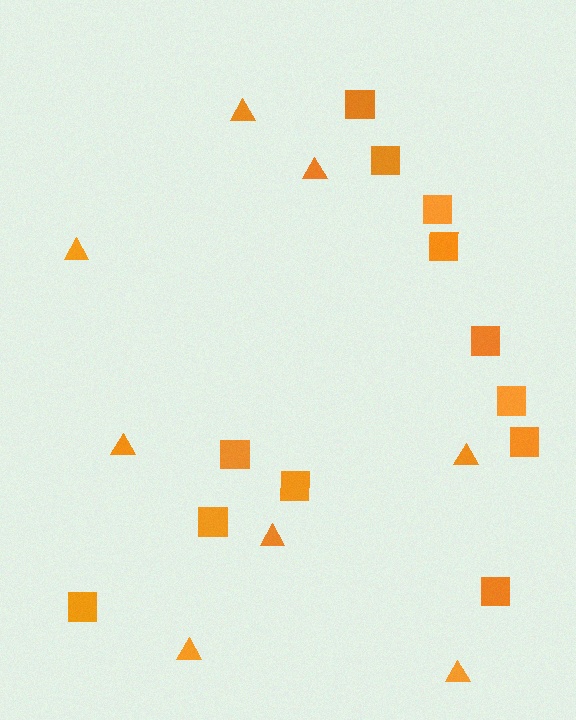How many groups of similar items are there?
There are 2 groups: one group of squares (12) and one group of triangles (8).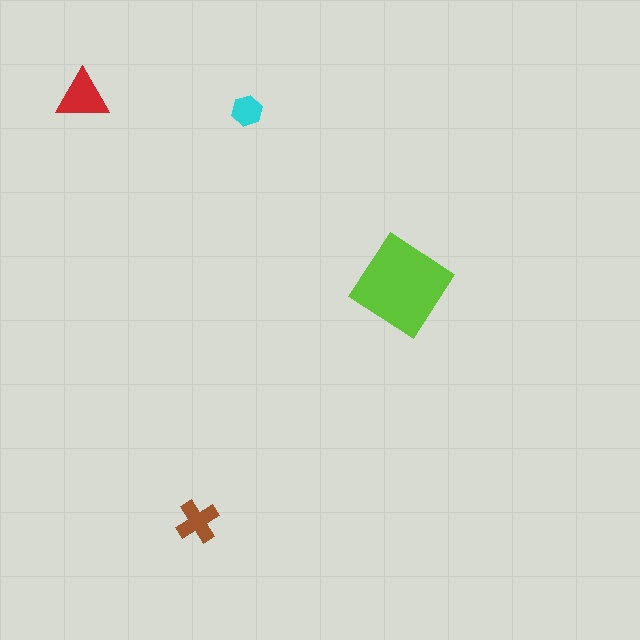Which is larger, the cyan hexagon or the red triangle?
The red triangle.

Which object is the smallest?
The cyan hexagon.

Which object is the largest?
The lime diamond.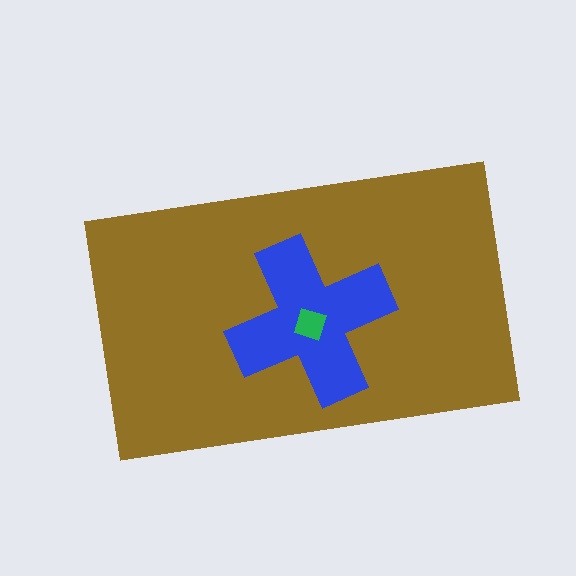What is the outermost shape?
The brown rectangle.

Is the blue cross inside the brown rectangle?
Yes.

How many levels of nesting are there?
3.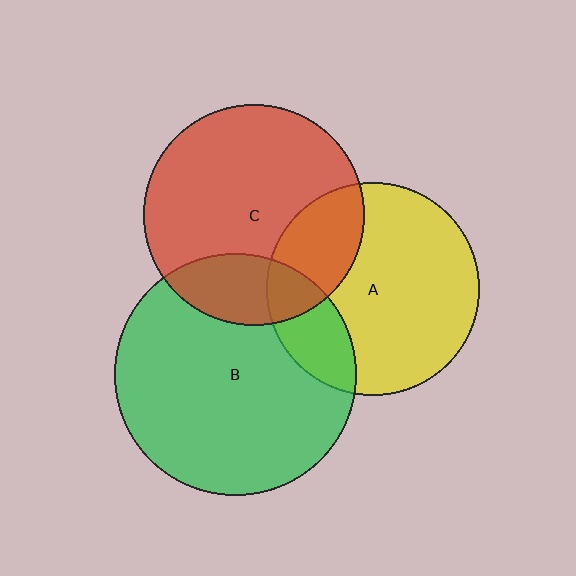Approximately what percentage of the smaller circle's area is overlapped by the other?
Approximately 20%.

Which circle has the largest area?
Circle B (green).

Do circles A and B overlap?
Yes.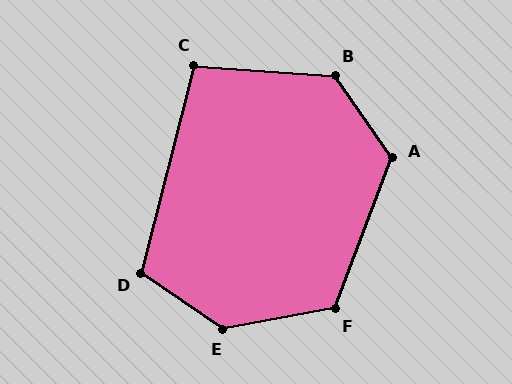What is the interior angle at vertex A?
Approximately 124 degrees (obtuse).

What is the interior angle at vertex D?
Approximately 110 degrees (obtuse).